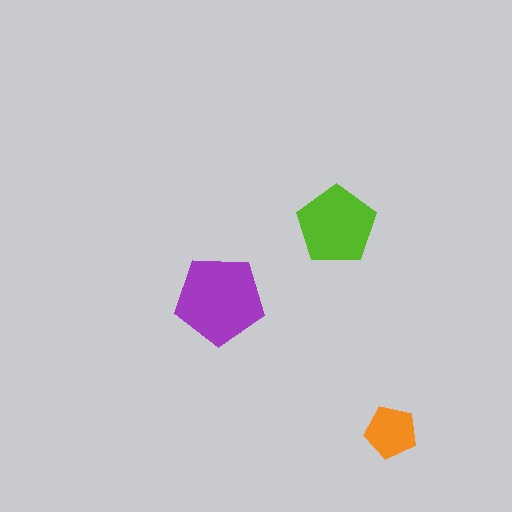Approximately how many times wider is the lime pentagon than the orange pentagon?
About 1.5 times wider.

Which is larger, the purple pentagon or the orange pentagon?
The purple one.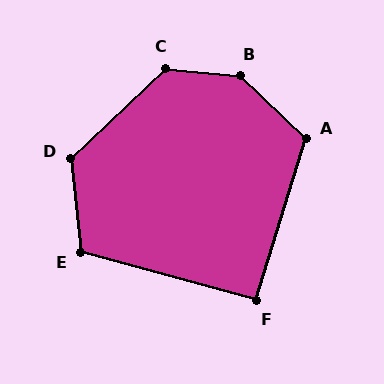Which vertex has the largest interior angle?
B, at approximately 142 degrees.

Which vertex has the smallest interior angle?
F, at approximately 92 degrees.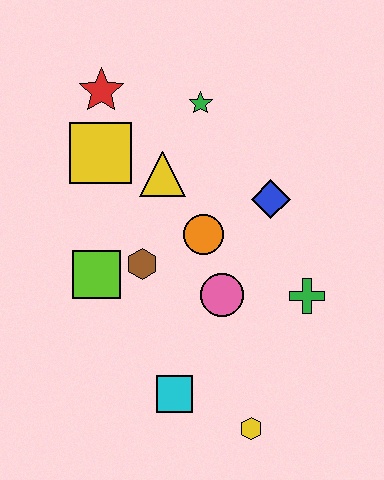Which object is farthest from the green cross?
The red star is farthest from the green cross.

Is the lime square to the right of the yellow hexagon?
No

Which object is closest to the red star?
The yellow square is closest to the red star.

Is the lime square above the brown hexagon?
No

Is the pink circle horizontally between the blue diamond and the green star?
Yes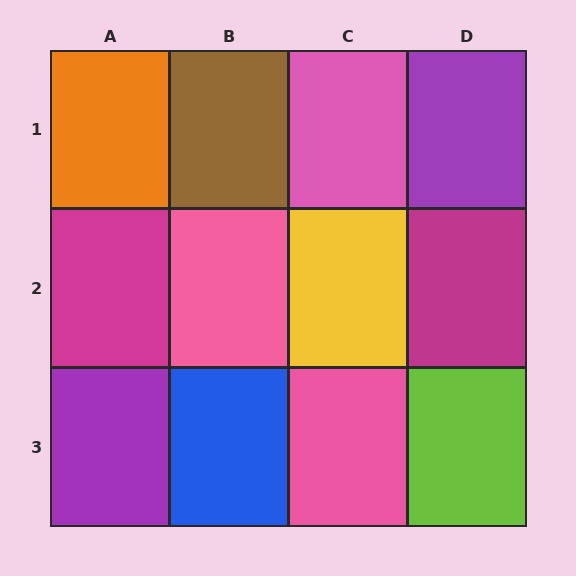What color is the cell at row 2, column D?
Magenta.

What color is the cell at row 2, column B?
Pink.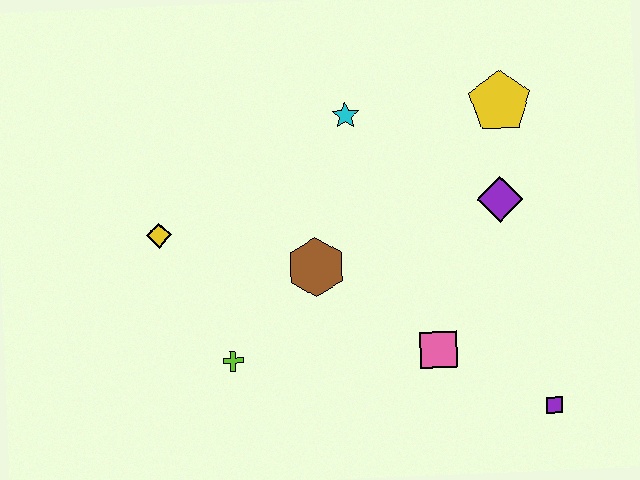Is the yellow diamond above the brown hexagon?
Yes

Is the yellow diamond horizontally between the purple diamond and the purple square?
No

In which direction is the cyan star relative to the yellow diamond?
The cyan star is to the right of the yellow diamond.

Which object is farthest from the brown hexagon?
The purple square is farthest from the brown hexagon.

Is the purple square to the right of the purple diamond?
Yes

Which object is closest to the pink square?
The purple square is closest to the pink square.